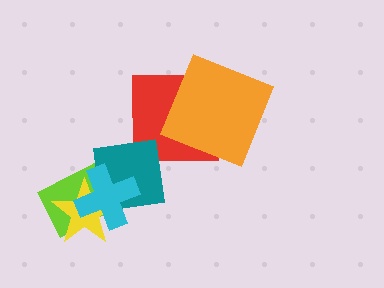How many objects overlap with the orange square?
1 object overlaps with the orange square.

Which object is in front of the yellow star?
The cyan cross is in front of the yellow star.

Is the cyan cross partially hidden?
No, no other shape covers it.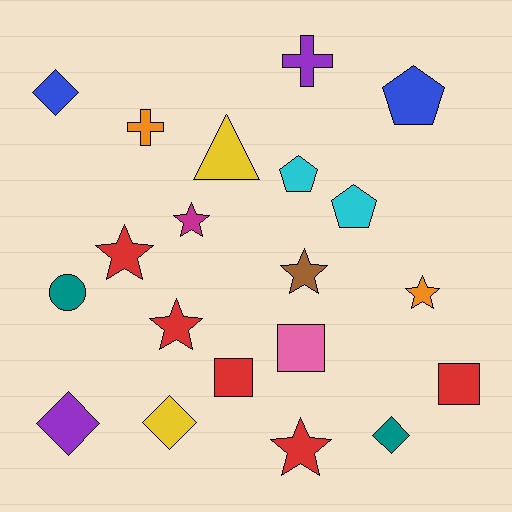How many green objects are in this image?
There are no green objects.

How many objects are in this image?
There are 20 objects.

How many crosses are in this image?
There are 2 crosses.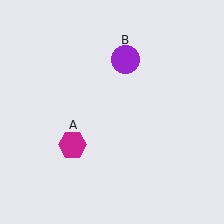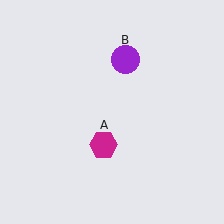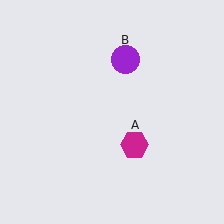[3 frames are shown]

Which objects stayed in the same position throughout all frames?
Purple circle (object B) remained stationary.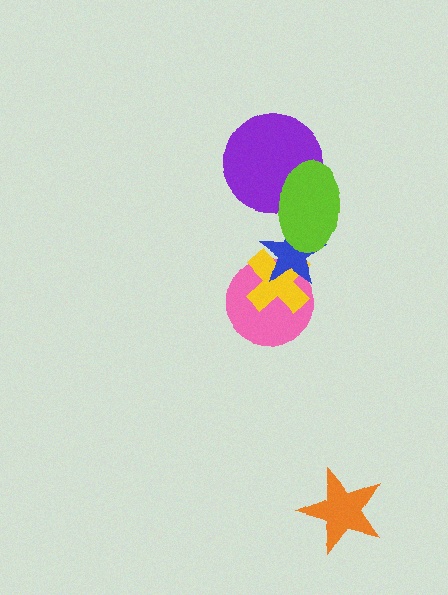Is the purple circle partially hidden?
Yes, it is partially covered by another shape.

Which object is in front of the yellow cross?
The blue star is in front of the yellow cross.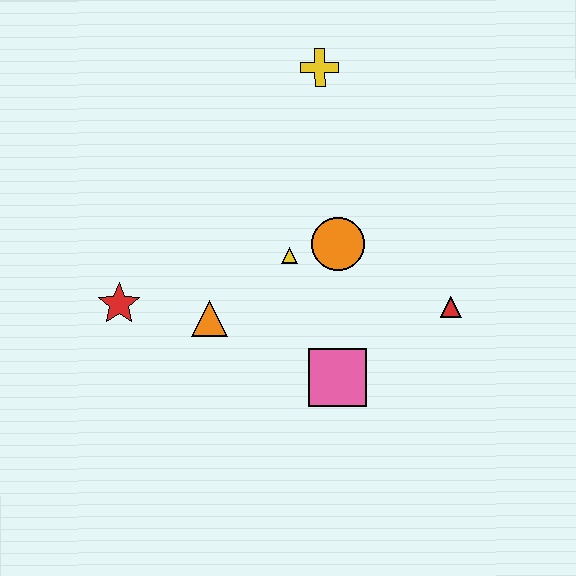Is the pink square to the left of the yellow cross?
No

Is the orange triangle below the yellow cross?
Yes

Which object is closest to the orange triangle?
The red star is closest to the orange triangle.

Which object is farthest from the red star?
The red triangle is farthest from the red star.